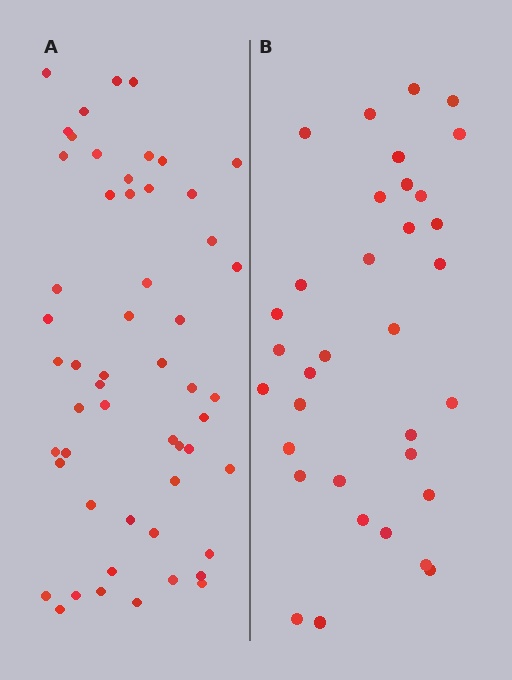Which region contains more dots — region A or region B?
Region A (the left region) has more dots.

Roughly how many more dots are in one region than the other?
Region A has approximately 20 more dots than region B.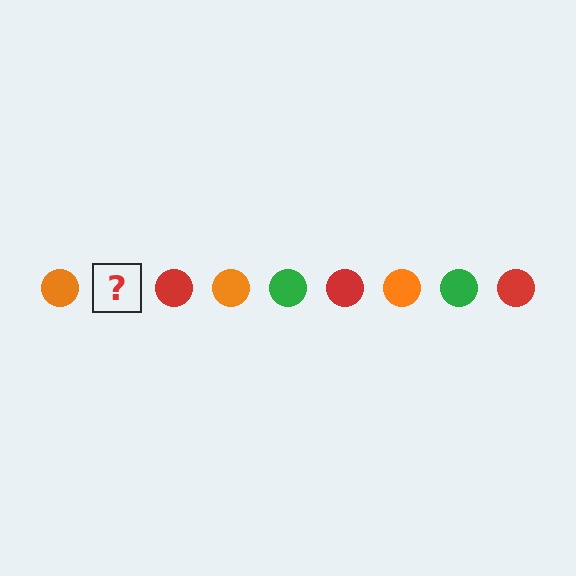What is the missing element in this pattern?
The missing element is a green circle.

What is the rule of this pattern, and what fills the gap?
The rule is that the pattern cycles through orange, green, red circles. The gap should be filled with a green circle.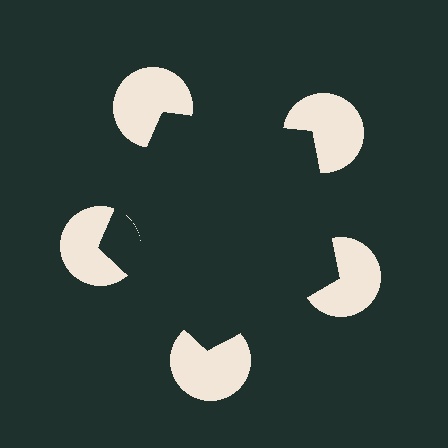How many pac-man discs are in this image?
There are 5 — one at each vertex of the illusory pentagon.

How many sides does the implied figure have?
5 sides.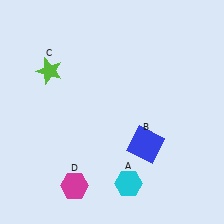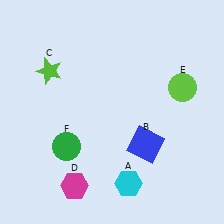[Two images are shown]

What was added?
A lime circle (E), a green circle (F) were added in Image 2.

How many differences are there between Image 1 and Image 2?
There are 2 differences between the two images.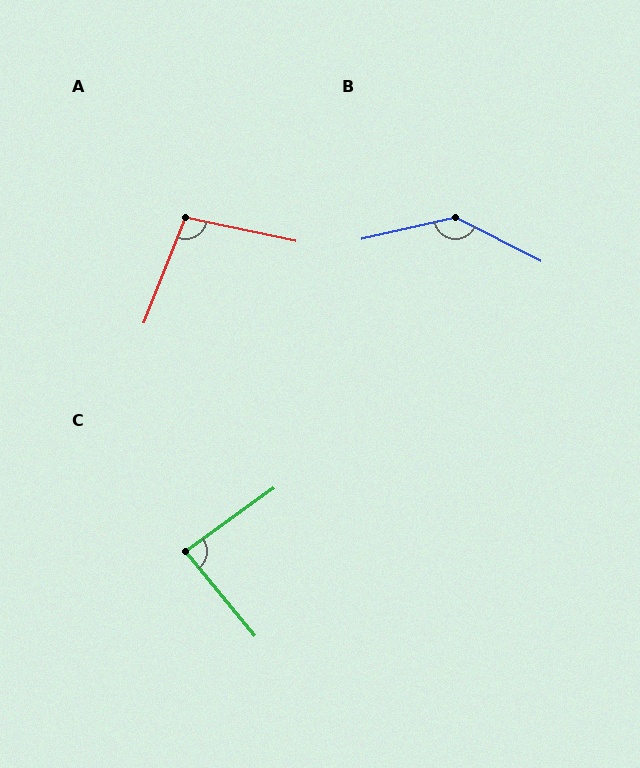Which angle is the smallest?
C, at approximately 86 degrees.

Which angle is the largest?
B, at approximately 141 degrees.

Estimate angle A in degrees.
Approximately 100 degrees.